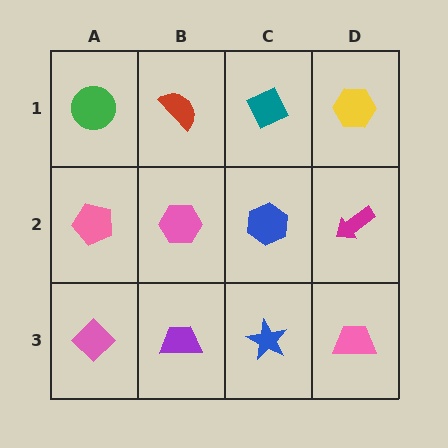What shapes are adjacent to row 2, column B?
A red semicircle (row 1, column B), a purple trapezoid (row 3, column B), a pink pentagon (row 2, column A), a blue hexagon (row 2, column C).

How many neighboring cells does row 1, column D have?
2.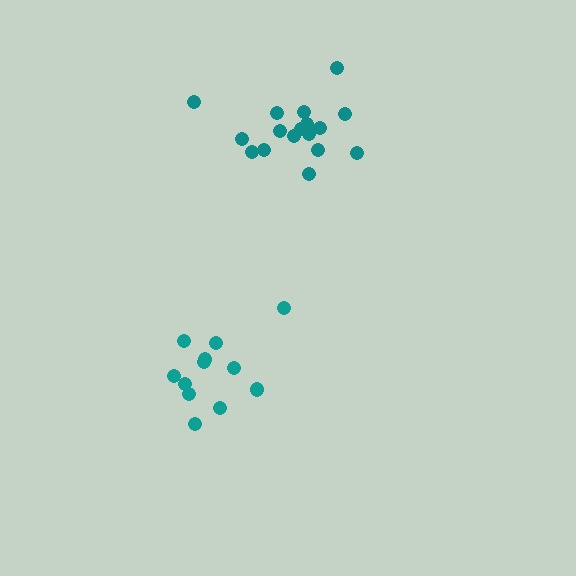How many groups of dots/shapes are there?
There are 2 groups.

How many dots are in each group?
Group 1: 12 dots, Group 2: 17 dots (29 total).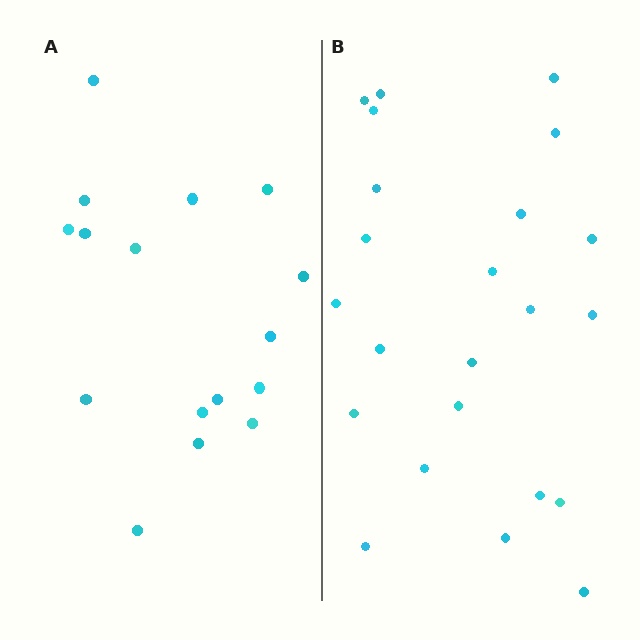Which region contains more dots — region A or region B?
Region B (the right region) has more dots.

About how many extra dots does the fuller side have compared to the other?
Region B has roughly 8 or so more dots than region A.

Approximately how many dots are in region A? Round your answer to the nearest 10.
About 20 dots. (The exact count is 16, which rounds to 20.)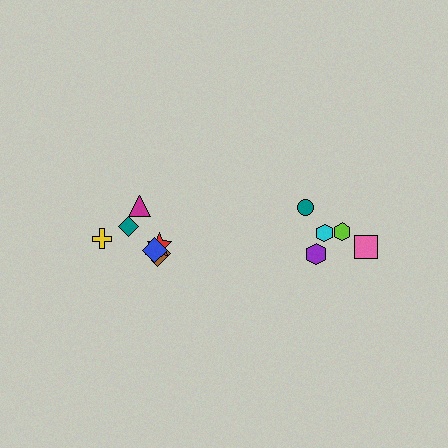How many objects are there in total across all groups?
There are 12 objects.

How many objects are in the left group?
There are 7 objects.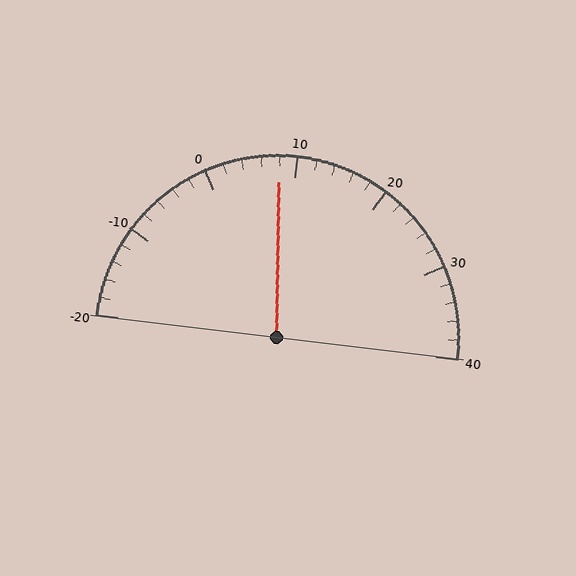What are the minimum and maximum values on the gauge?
The gauge ranges from -20 to 40.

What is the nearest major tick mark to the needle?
The nearest major tick mark is 10.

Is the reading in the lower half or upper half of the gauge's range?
The reading is in the lower half of the range (-20 to 40).